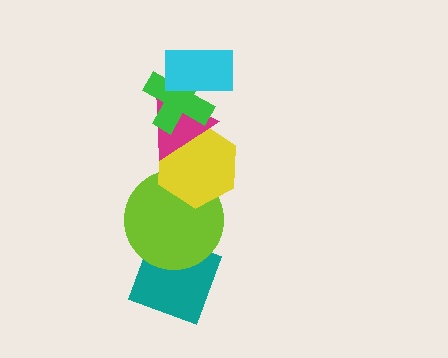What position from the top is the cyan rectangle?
The cyan rectangle is 1st from the top.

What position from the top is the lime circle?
The lime circle is 5th from the top.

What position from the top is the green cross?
The green cross is 2nd from the top.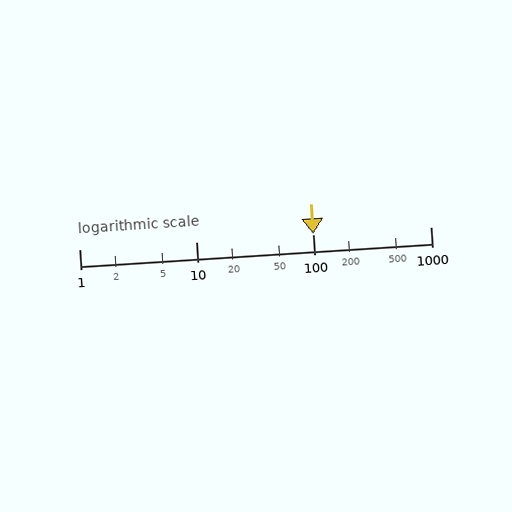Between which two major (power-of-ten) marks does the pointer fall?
The pointer is between 10 and 100.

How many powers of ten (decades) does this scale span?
The scale spans 3 decades, from 1 to 1000.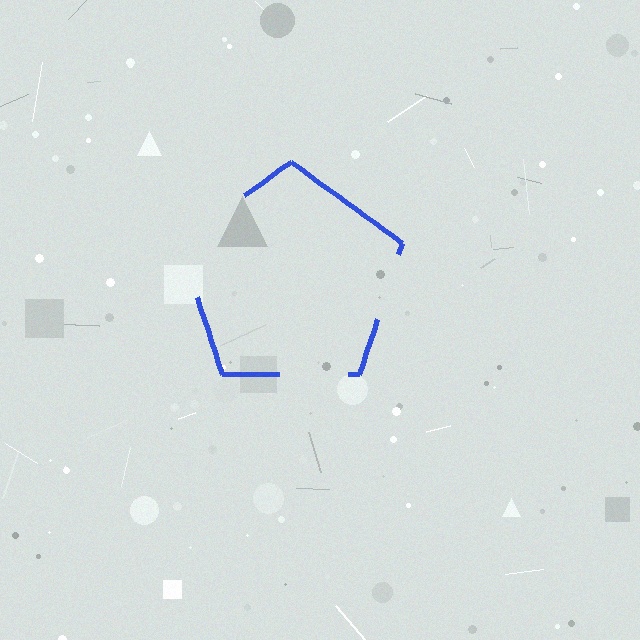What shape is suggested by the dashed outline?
The dashed outline suggests a pentagon.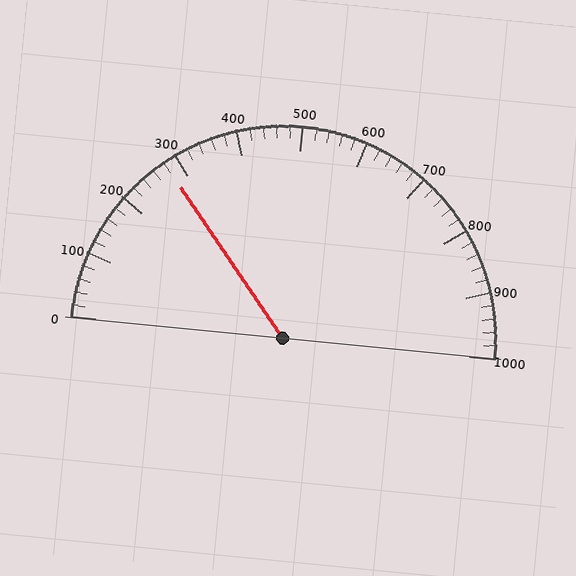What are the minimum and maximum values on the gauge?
The gauge ranges from 0 to 1000.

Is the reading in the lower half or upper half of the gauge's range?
The reading is in the lower half of the range (0 to 1000).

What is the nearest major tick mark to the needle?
The nearest major tick mark is 300.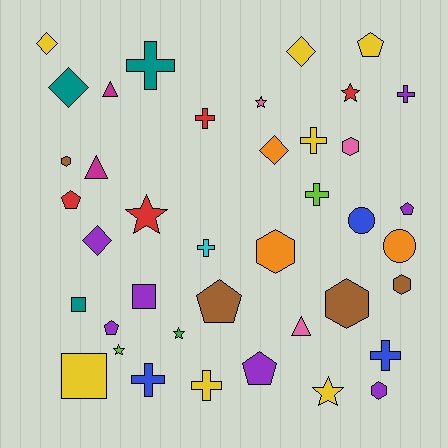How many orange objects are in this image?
There are 3 orange objects.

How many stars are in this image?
There are 6 stars.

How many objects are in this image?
There are 40 objects.